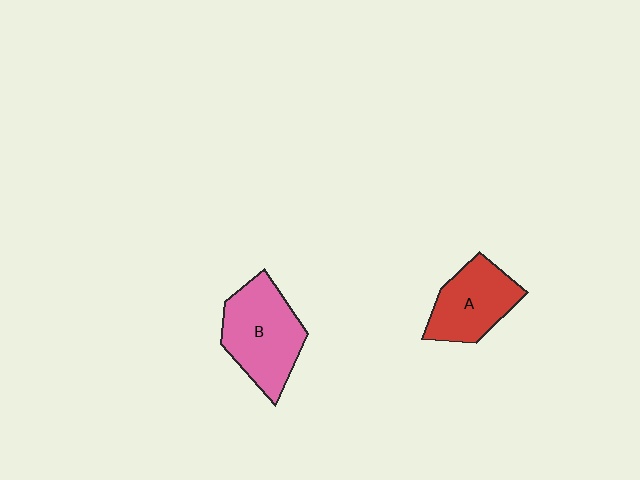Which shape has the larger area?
Shape B (pink).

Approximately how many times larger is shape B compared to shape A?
Approximately 1.3 times.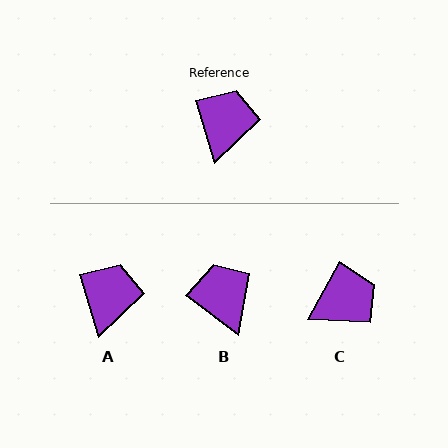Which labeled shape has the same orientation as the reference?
A.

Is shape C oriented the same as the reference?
No, it is off by about 46 degrees.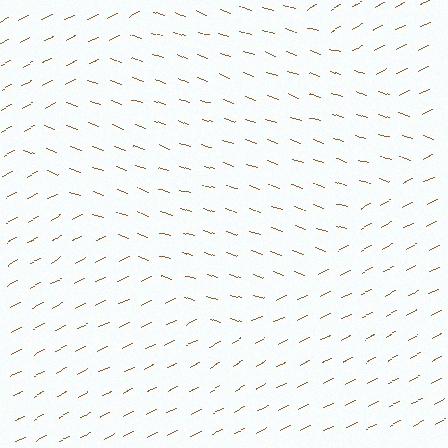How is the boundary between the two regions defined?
The boundary is defined purely by a change in line orientation (approximately 45 degrees difference). All lines are the same color and thickness.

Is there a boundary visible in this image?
Yes, there is a texture boundary formed by a change in line orientation.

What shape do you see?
I see a diamond.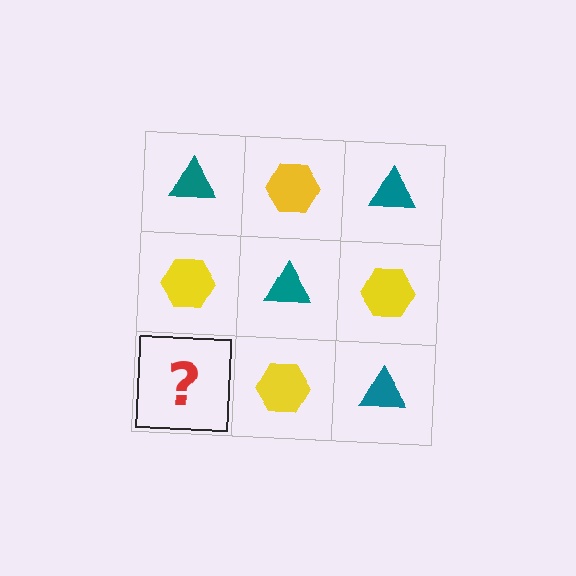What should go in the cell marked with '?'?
The missing cell should contain a teal triangle.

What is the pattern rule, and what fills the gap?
The rule is that it alternates teal triangle and yellow hexagon in a checkerboard pattern. The gap should be filled with a teal triangle.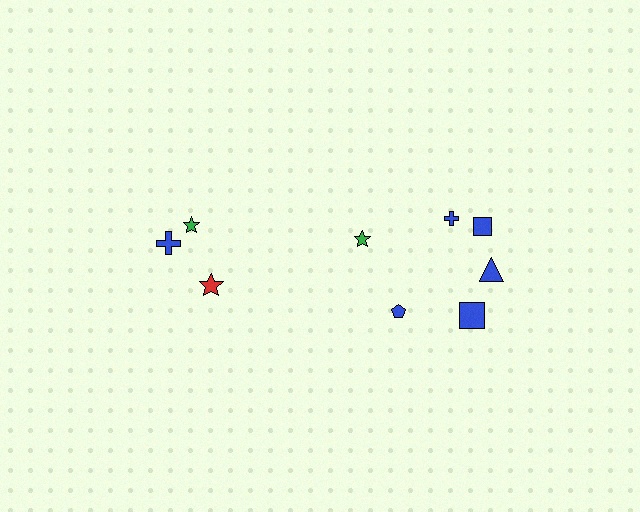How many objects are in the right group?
There are 6 objects.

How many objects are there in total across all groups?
There are 9 objects.